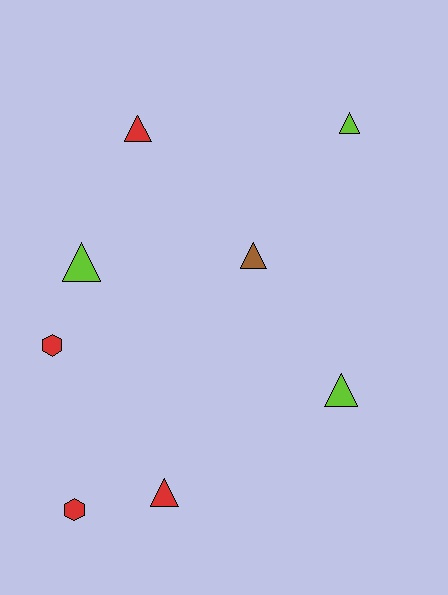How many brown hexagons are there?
There are no brown hexagons.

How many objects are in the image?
There are 8 objects.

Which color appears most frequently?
Red, with 4 objects.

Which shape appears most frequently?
Triangle, with 6 objects.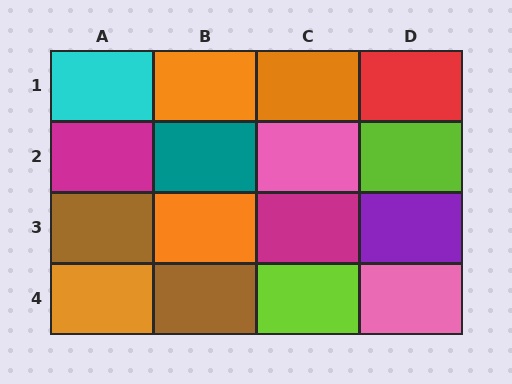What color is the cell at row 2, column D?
Lime.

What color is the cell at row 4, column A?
Orange.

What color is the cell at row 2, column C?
Pink.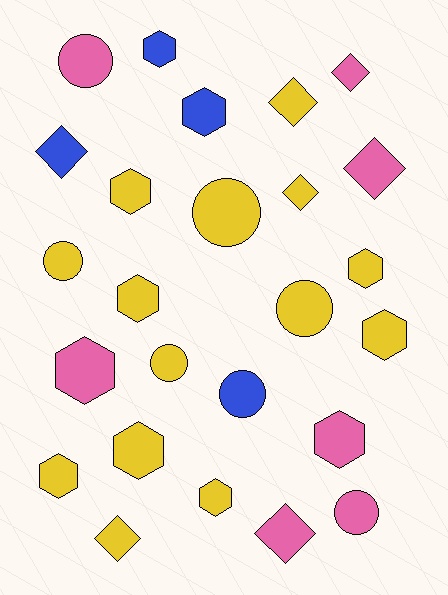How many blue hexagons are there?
There are 2 blue hexagons.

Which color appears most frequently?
Yellow, with 14 objects.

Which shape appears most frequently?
Hexagon, with 11 objects.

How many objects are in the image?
There are 25 objects.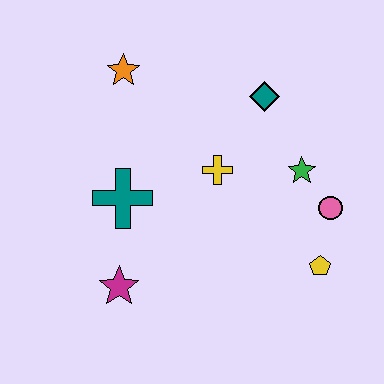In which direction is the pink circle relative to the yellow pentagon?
The pink circle is above the yellow pentagon.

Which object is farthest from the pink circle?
The orange star is farthest from the pink circle.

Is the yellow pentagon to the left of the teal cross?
No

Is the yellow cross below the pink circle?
No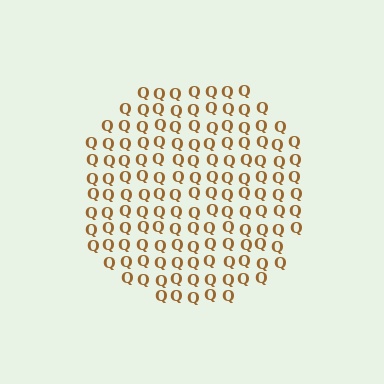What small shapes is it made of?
It is made of small letter Q's.